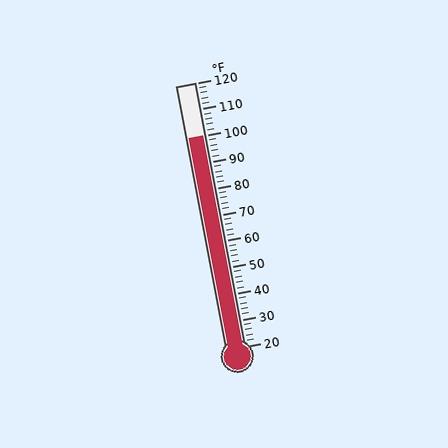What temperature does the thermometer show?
The thermometer shows approximately 100°F.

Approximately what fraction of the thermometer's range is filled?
The thermometer is filled to approximately 80% of its range.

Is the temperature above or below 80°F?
The temperature is above 80°F.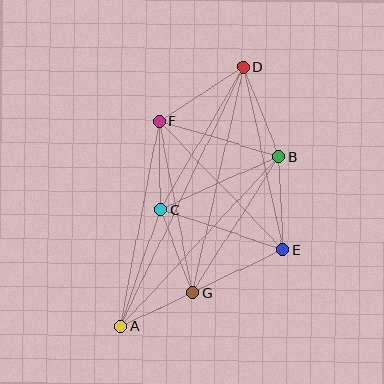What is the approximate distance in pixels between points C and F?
The distance between C and F is approximately 89 pixels.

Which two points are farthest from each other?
Points A and D are farthest from each other.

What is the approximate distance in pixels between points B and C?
The distance between B and C is approximately 130 pixels.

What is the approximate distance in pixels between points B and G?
The distance between B and G is approximately 161 pixels.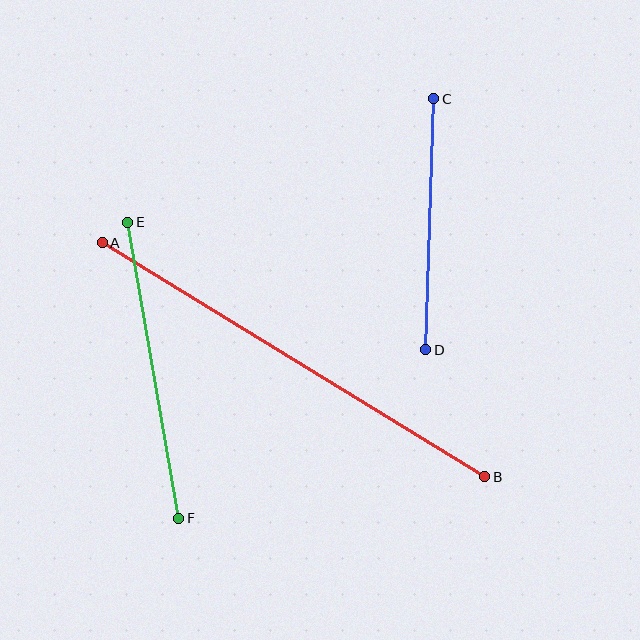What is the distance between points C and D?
The distance is approximately 251 pixels.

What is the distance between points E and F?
The distance is approximately 300 pixels.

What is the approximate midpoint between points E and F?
The midpoint is at approximately (153, 370) pixels.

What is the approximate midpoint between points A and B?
The midpoint is at approximately (294, 360) pixels.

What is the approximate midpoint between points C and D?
The midpoint is at approximately (430, 224) pixels.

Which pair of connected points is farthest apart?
Points A and B are farthest apart.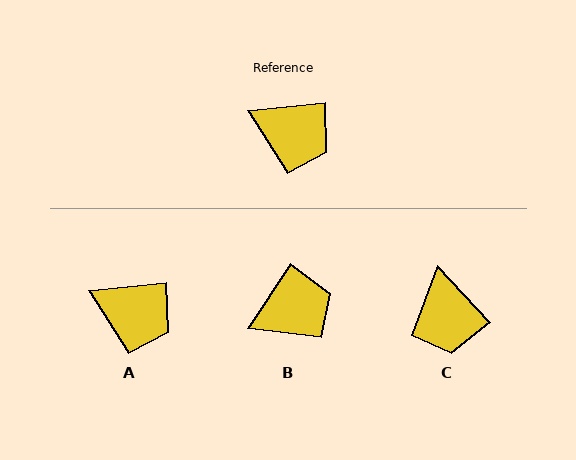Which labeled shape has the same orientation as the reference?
A.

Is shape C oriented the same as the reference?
No, it is off by about 53 degrees.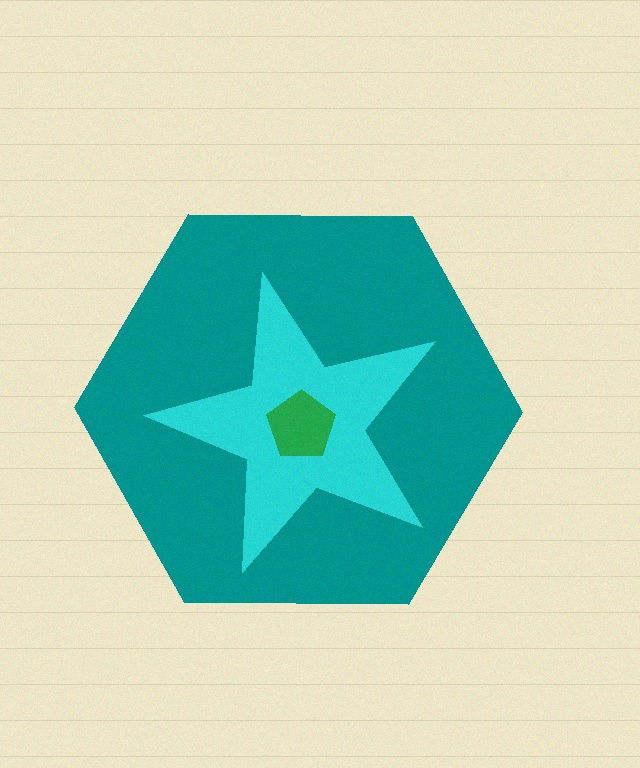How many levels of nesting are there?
3.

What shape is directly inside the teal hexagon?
The cyan star.